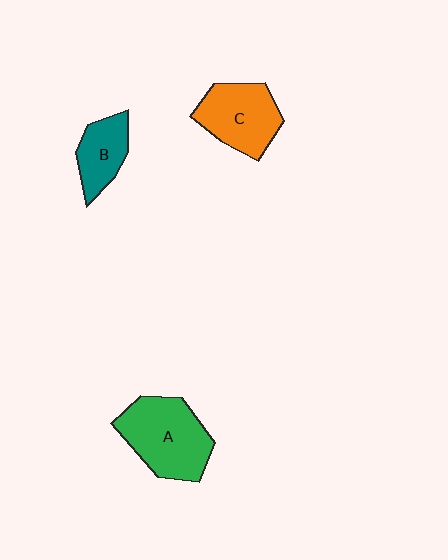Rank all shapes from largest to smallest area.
From largest to smallest: A (green), C (orange), B (teal).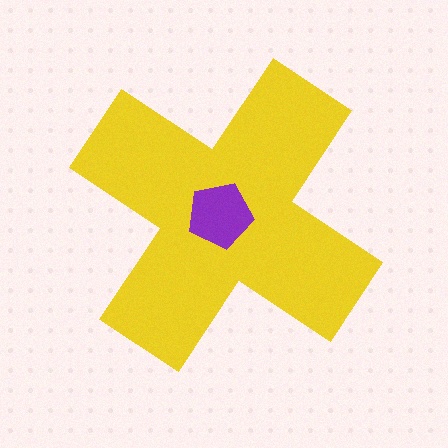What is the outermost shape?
The yellow cross.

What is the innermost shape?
The purple pentagon.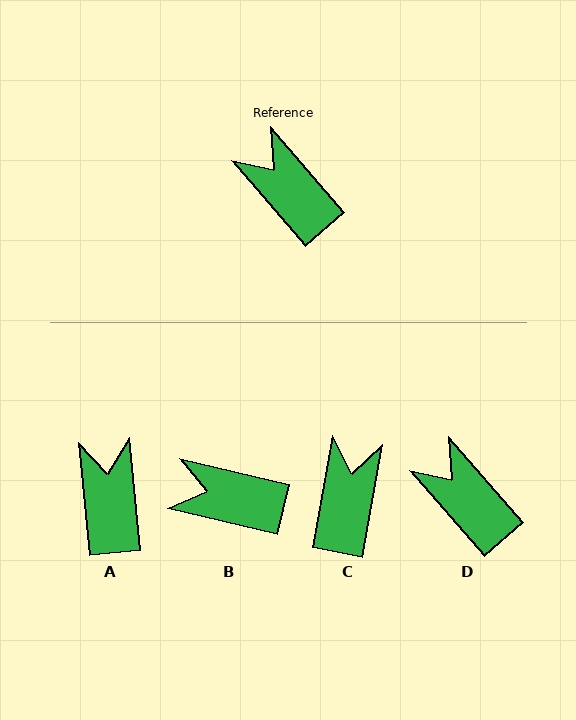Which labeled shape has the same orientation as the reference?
D.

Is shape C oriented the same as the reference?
No, it is off by about 51 degrees.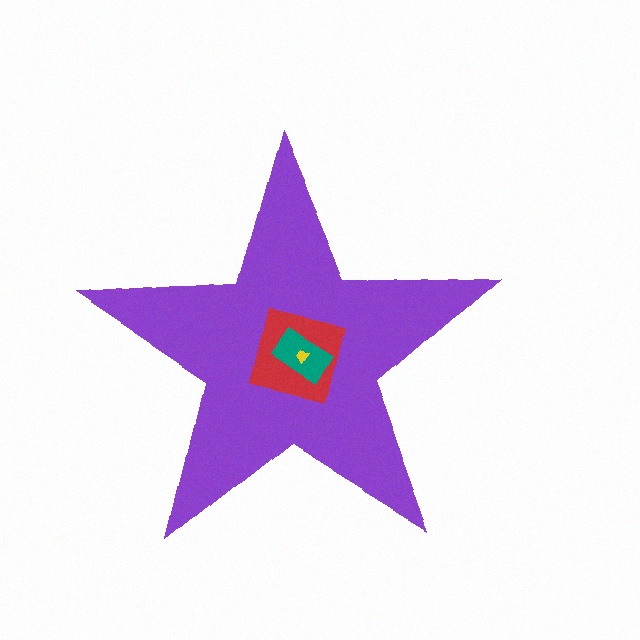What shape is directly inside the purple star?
The red square.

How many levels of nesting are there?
4.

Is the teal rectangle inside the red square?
Yes.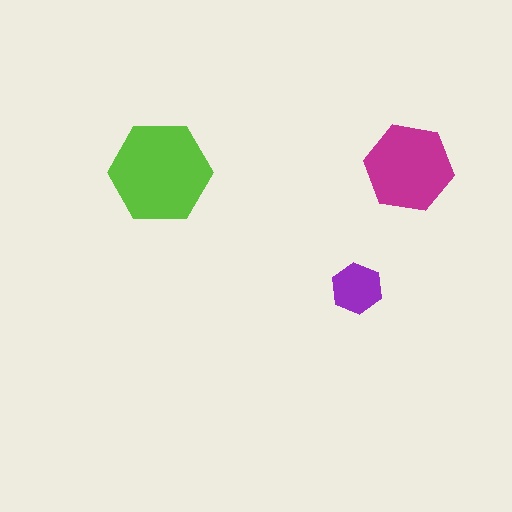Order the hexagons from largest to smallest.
the lime one, the magenta one, the purple one.